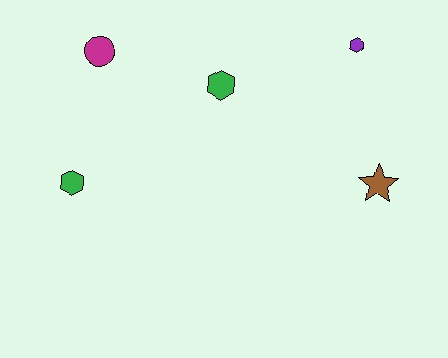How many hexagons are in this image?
There are 3 hexagons.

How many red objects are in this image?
There are no red objects.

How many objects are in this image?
There are 5 objects.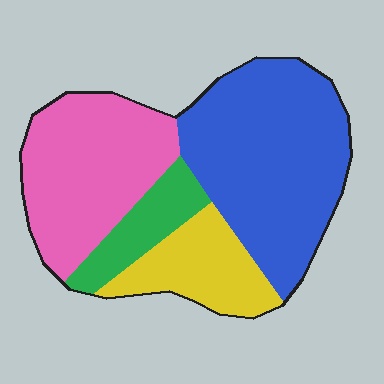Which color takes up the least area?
Green, at roughly 10%.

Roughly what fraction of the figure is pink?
Pink takes up about one third (1/3) of the figure.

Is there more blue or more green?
Blue.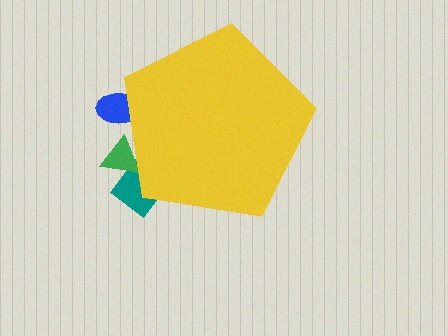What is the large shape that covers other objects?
A yellow pentagon.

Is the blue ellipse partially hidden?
Yes, the blue ellipse is partially hidden behind the yellow pentagon.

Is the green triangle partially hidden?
Yes, the green triangle is partially hidden behind the yellow pentagon.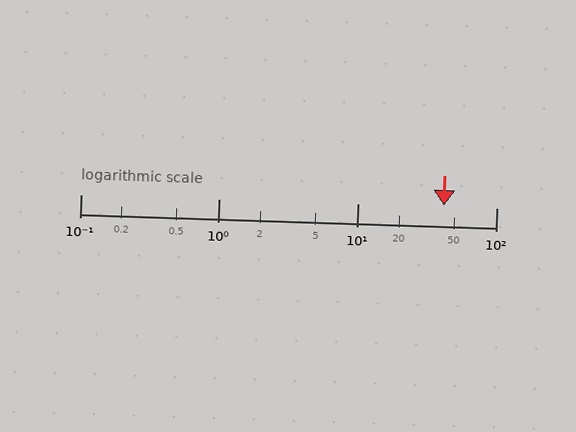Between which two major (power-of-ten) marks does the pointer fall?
The pointer is between 10 and 100.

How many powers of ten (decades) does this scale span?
The scale spans 3 decades, from 0.1 to 100.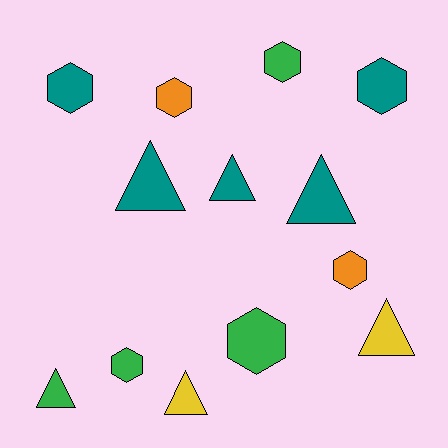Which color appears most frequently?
Teal, with 5 objects.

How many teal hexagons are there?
There are 2 teal hexagons.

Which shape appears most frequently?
Hexagon, with 7 objects.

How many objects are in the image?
There are 13 objects.